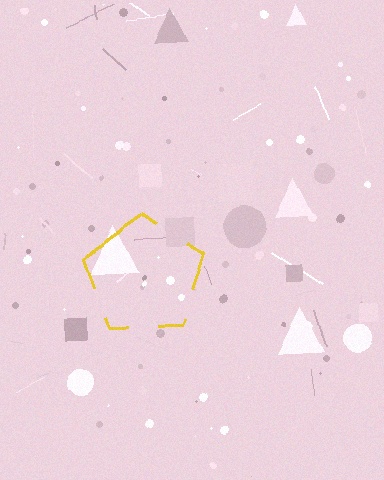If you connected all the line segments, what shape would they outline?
They would outline a pentagon.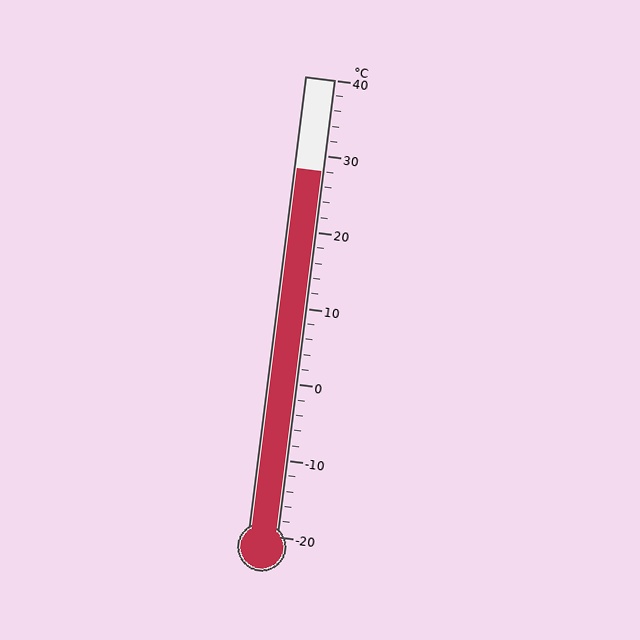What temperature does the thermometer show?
The thermometer shows approximately 28°C.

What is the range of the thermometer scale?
The thermometer scale ranges from -20°C to 40°C.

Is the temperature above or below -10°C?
The temperature is above -10°C.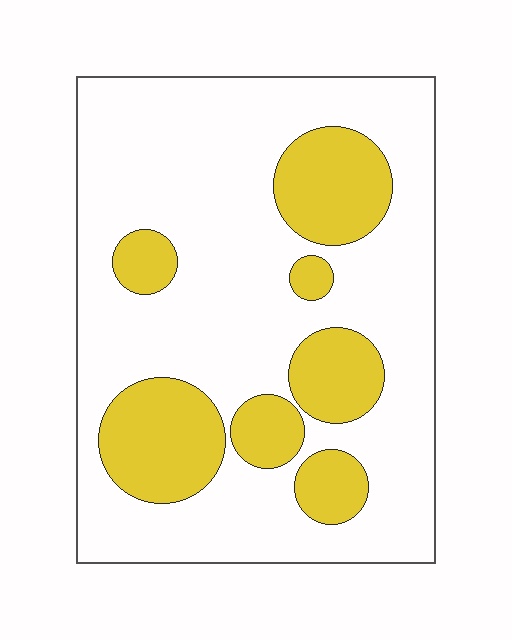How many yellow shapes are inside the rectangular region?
7.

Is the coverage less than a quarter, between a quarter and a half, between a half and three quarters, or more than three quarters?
Between a quarter and a half.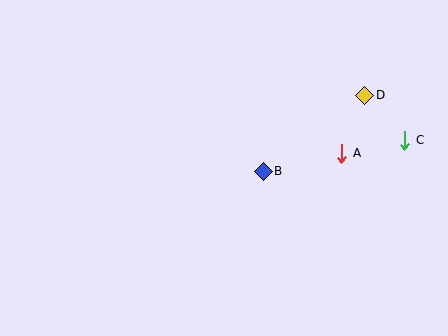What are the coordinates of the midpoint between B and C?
The midpoint between B and C is at (334, 156).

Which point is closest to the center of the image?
Point B at (263, 171) is closest to the center.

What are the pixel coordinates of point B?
Point B is at (263, 171).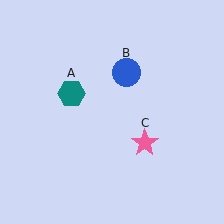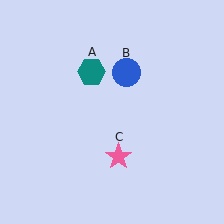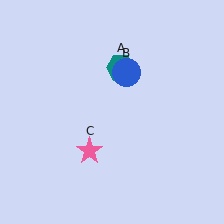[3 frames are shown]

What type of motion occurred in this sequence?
The teal hexagon (object A), pink star (object C) rotated clockwise around the center of the scene.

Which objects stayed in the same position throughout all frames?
Blue circle (object B) remained stationary.